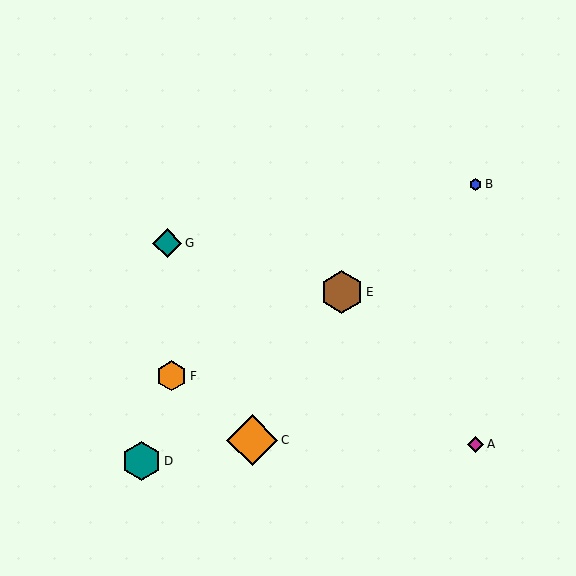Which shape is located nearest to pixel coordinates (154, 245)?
The teal diamond (labeled G) at (167, 243) is nearest to that location.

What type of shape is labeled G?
Shape G is a teal diamond.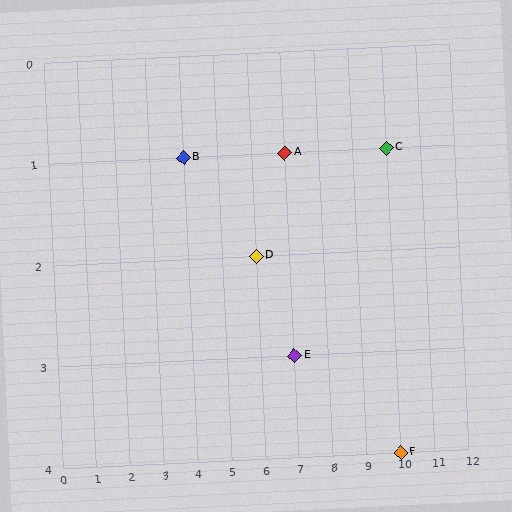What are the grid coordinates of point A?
Point A is at grid coordinates (7, 1).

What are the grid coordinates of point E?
Point E is at grid coordinates (7, 3).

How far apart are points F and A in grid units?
Points F and A are 3 columns and 3 rows apart (about 4.2 grid units diagonally).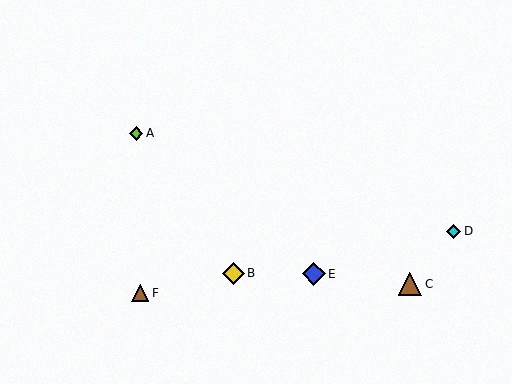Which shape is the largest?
The blue diamond (labeled E) is the largest.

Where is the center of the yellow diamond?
The center of the yellow diamond is at (234, 273).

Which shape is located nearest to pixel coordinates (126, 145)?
The lime diamond (labeled A) at (136, 133) is nearest to that location.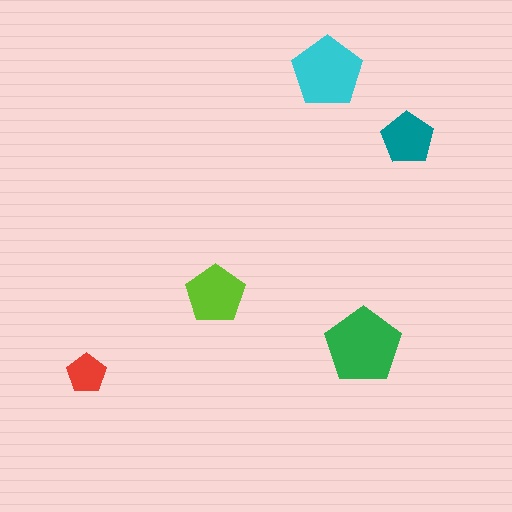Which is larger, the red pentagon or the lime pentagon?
The lime one.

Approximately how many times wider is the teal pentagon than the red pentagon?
About 1.5 times wider.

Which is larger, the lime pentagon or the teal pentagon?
The lime one.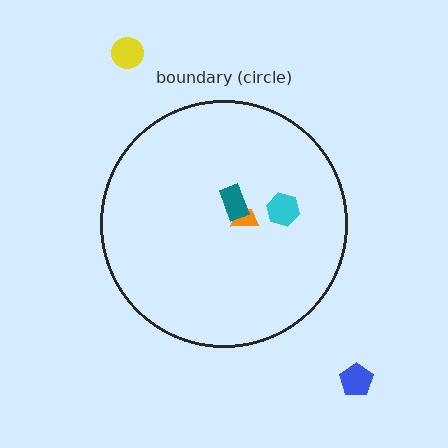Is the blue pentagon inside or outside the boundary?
Outside.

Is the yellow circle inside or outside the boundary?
Outside.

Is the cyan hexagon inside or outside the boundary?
Inside.